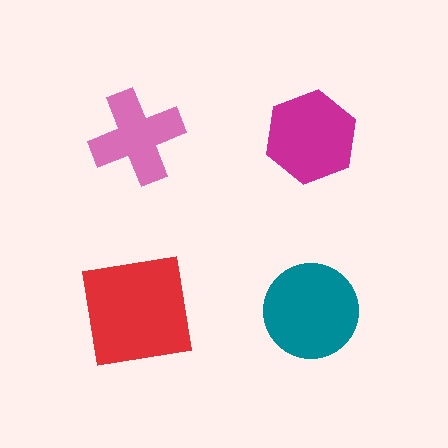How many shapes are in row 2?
2 shapes.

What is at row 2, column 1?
A red square.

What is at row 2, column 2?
A teal circle.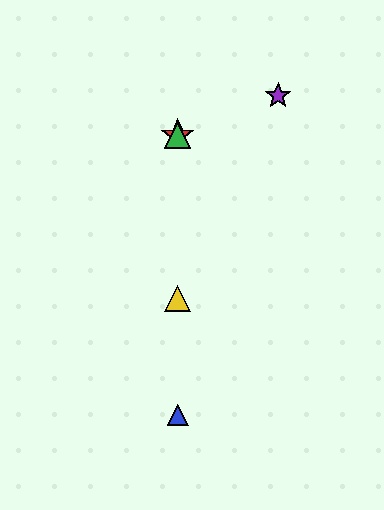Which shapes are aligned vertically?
The red star, the blue triangle, the green triangle, the yellow triangle are aligned vertically.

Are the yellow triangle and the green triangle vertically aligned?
Yes, both are at x≈178.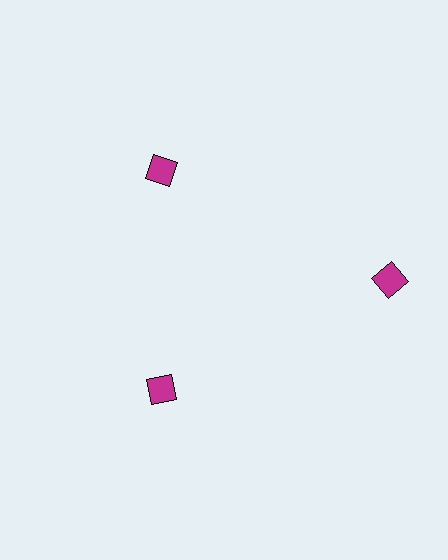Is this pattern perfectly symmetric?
No. The 3 magenta diamonds are arranged in a ring, but one element near the 3 o'clock position is pushed outward from the center, breaking the 3-fold rotational symmetry.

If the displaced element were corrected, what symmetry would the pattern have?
It would have 3-fold rotational symmetry — the pattern would map onto itself every 120 degrees.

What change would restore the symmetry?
The symmetry would be restored by moving it inward, back onto the ring so that all 3 diamonds sit at equal angles and equal distance from the center.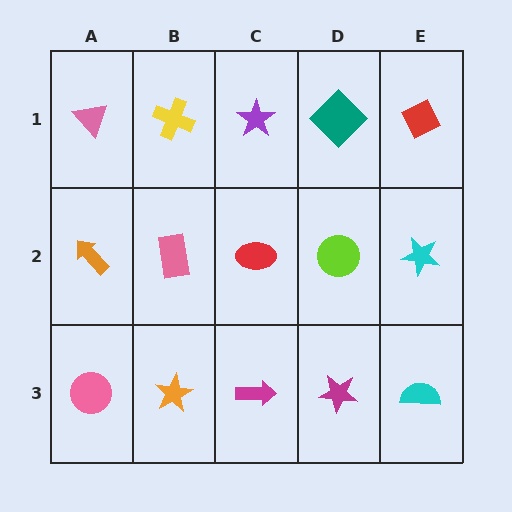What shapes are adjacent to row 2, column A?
A pink triangle (row 1, column A), a pink circle (row 3, column A), a pink rectangle (row 2, column B).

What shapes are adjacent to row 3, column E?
A cyan star (row 2, column E), a magenta star (row 3, column D).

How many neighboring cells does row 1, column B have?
3.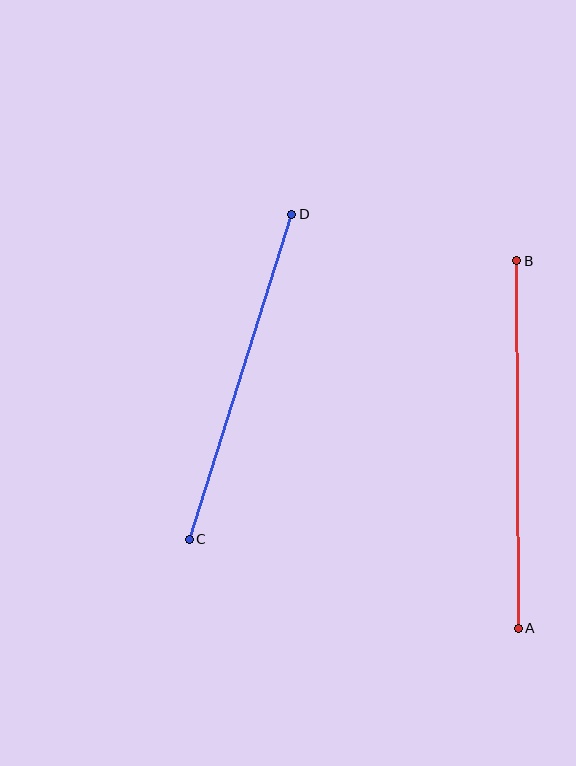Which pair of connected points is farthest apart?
Points A and B are farthest apart.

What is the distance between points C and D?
The distance is approximately 341 pixels.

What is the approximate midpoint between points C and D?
The midpoint is at approximately (241, 377) pixels.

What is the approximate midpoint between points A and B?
The midpoint is at approximately (518, 445) pixels.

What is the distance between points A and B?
The distance is approximately 368 pixels.